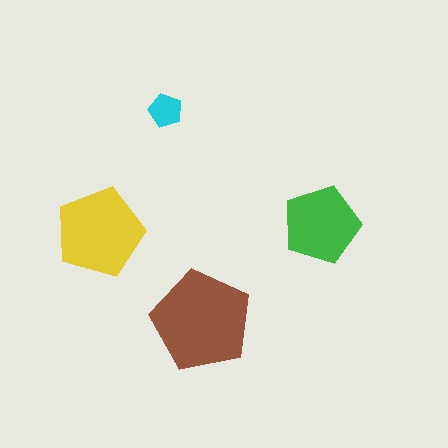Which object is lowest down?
The brown pentagon is bottommost.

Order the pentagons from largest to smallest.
the brown one, the yellow one, the green one, the cyan one.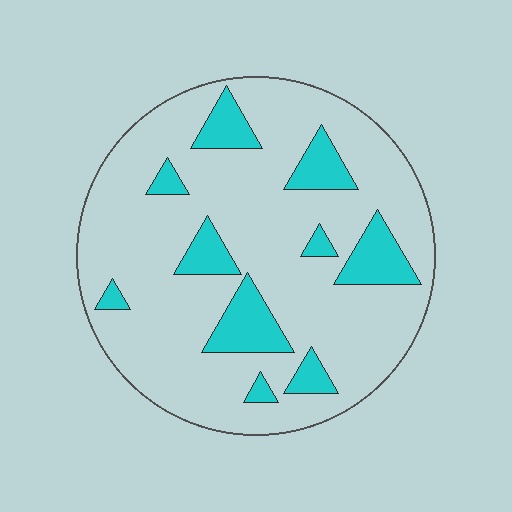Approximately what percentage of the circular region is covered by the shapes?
Approximately 20%.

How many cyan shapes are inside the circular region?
10.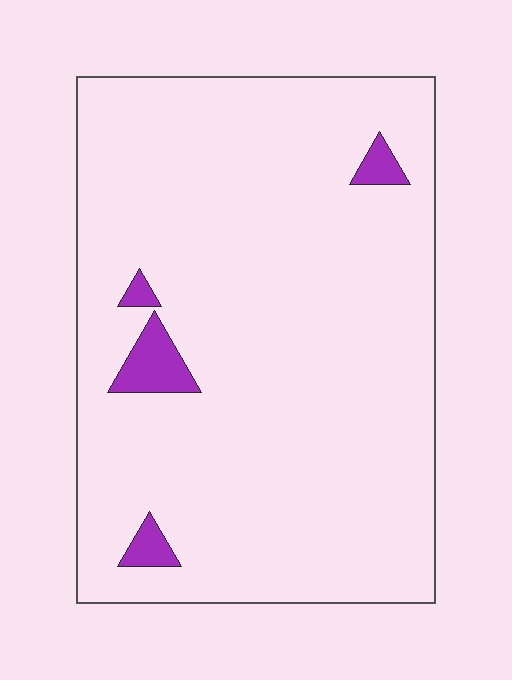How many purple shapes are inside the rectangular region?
4.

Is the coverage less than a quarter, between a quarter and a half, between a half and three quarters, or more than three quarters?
Less than a quarter.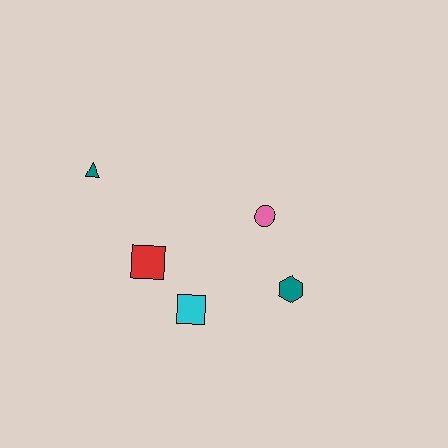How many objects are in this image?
There are 5 objects.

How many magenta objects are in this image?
There are no magenta objects.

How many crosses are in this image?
There are no crosses.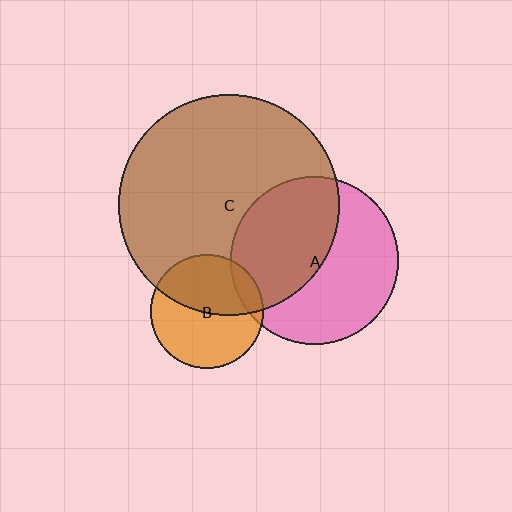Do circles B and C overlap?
Yes.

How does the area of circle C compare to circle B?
Approximately 3.8 times.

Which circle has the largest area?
Circle C (brown).